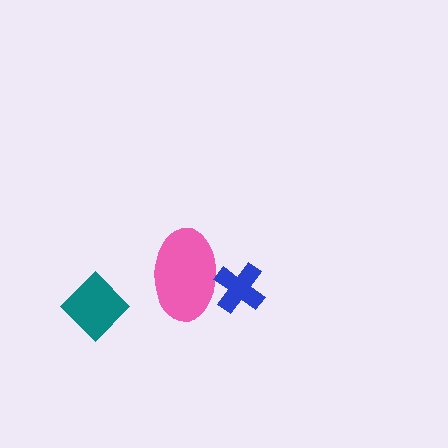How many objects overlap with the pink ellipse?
1 object overlaps with the pink ellipse.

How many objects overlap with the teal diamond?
0 objects overlap with the teal diamond.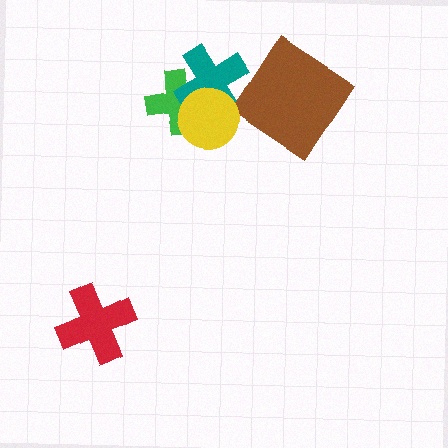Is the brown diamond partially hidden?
No, no other shape covers it.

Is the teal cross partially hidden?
Yes, it is partially covered by another shape.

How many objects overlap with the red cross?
0 objects overlap with the red cross.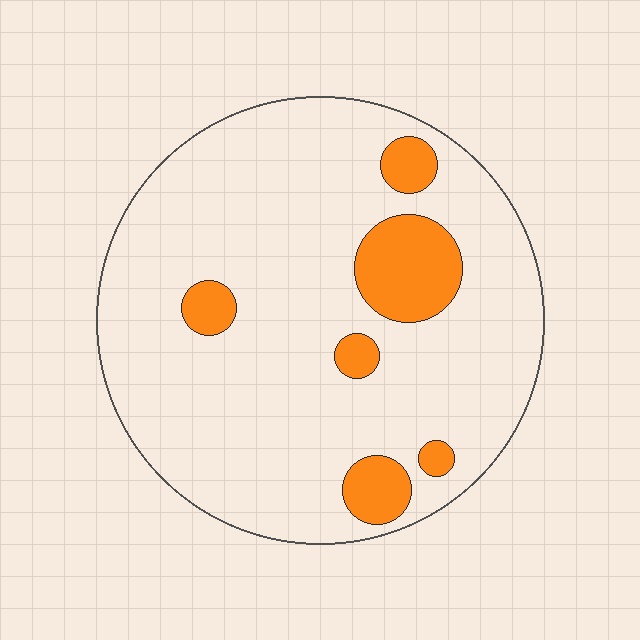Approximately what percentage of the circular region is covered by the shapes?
Approximately 15%.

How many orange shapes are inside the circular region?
6.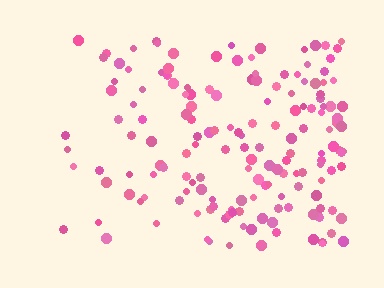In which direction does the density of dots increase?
From left to right, with the right side densest.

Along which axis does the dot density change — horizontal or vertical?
Horizontal.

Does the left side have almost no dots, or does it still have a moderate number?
Still a moderate number, just noticeably fewer than the right.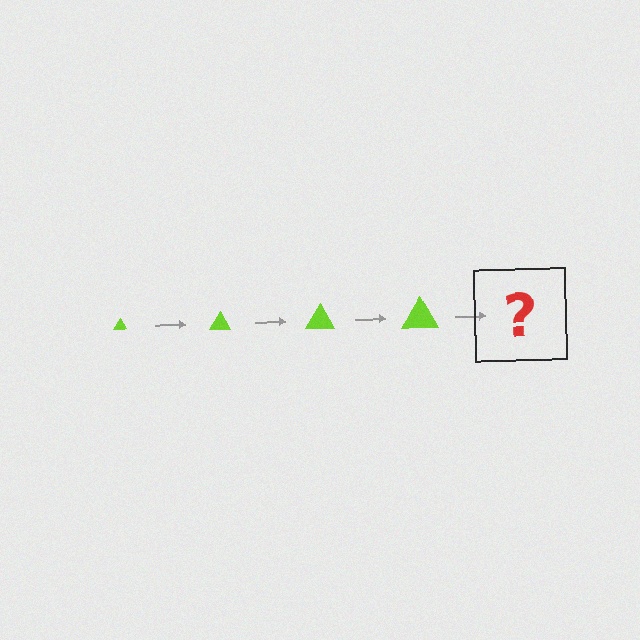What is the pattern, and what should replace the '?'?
The pattern is that the triangle gets progressively larger each step. The '?' should be a lime triangle, larger than the previous one.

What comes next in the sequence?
The next element should be a lime triangle, larger than the previous one.